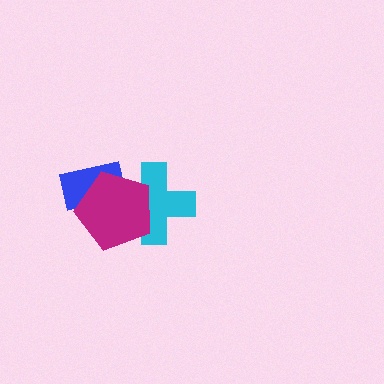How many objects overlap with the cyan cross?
2 objects overlap with the cyan cross.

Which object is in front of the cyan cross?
The magenta pentagon is in front of the cyan cross.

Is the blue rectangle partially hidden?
Yes, it is partially covered by another shape.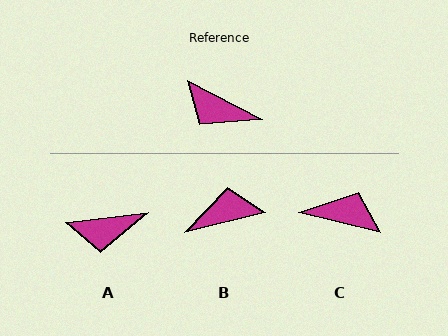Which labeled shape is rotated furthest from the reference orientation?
C, about 166 degrees away.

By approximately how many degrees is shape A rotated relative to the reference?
Approximately 35 degrees counter-clockwise.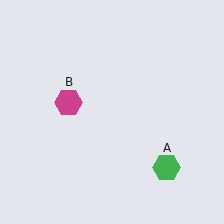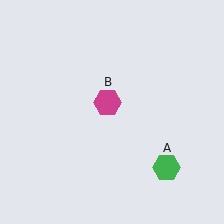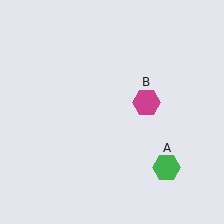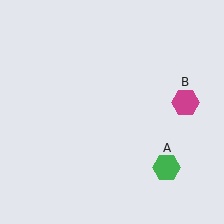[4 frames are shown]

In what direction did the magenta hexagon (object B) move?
The magenta hexagon (object B) moved right.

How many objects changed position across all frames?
1 object changed position: magenta hexagon (object B).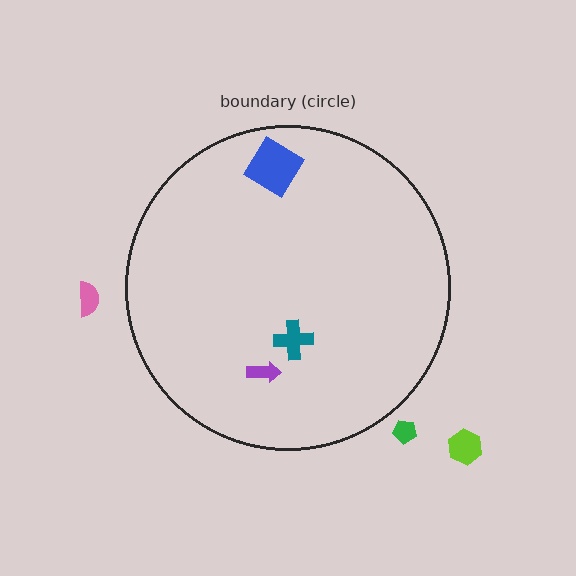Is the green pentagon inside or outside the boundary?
Outside.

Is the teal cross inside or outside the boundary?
Inside.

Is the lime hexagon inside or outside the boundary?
Outside.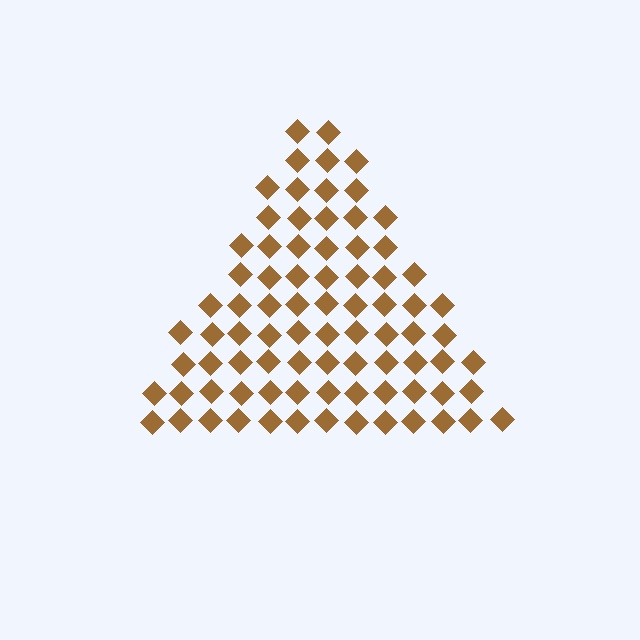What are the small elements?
The small elements are diamonds.